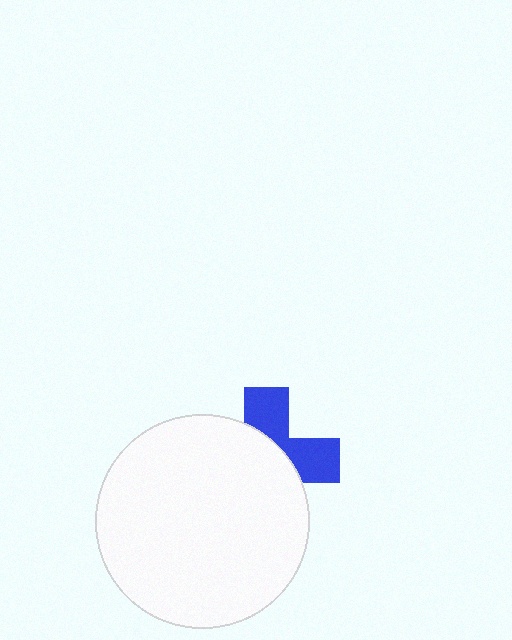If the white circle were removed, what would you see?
You would see the complete blue cross.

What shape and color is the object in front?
The object in front is a white circle.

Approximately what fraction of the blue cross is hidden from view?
Roughly 61% of the blue cross is hidden behind the white circle.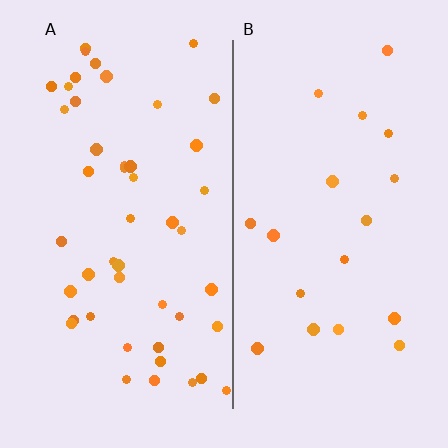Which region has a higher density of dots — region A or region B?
A (the left).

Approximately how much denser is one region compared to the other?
Approximately 2.5× — region A over region B.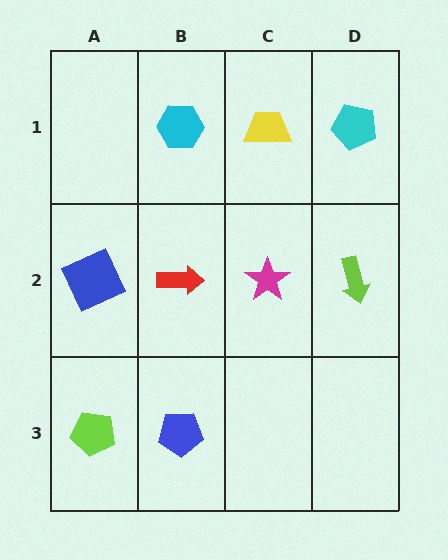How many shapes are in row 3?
2 shapes.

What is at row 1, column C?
A yellow trapezoid.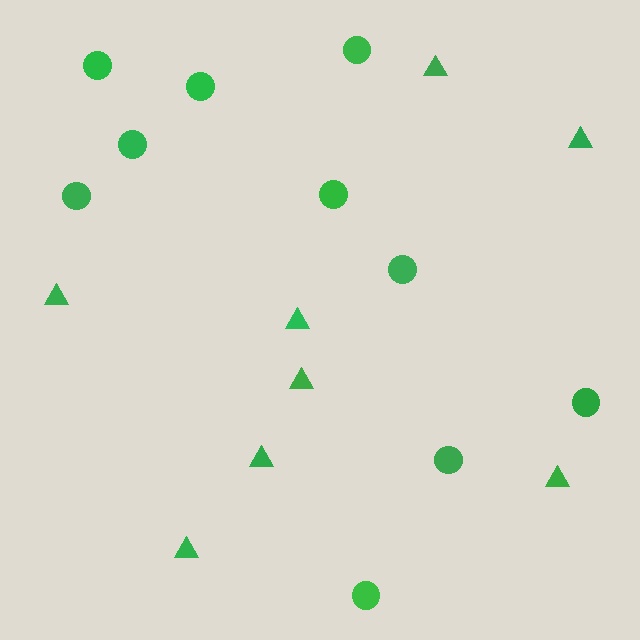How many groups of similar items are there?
There are 2 groups: one group of circles (10) and one group of triangles (8).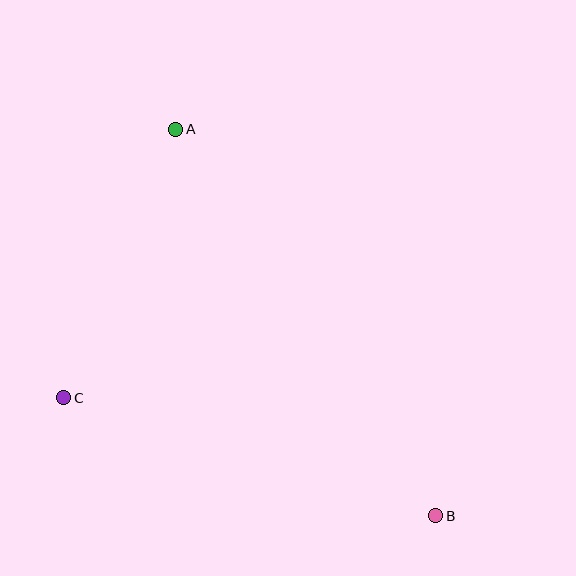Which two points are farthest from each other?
Points A and B are farthest from each other.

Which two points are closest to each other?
Points A and C are closest to each other.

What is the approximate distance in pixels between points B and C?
The distance between B and C is approximately 390 pixels.